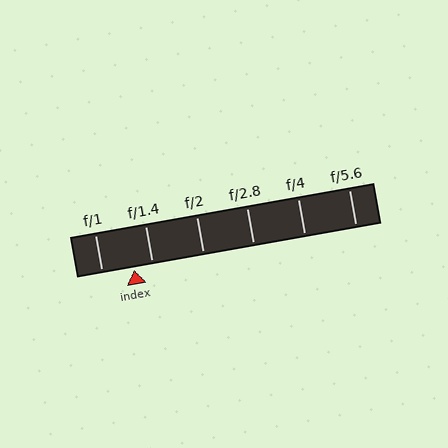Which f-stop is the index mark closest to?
The index mark is closest to f/1.4.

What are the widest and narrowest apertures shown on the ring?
The widest aperture shown is f/1 and the narrowest is f/5.6.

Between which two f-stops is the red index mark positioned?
The index mark is between f/1 and f/1.4.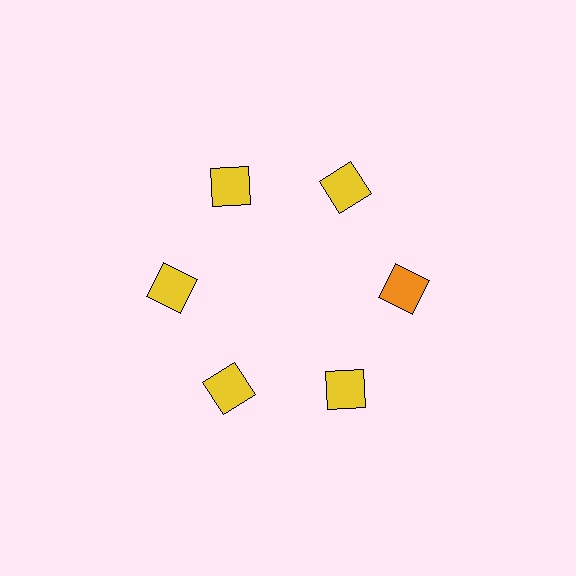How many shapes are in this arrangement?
There are 6 shapes arranged in a ring pattern.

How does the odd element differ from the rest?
It has a different color: orange instead of yellow.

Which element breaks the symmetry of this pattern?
The orange square at roughly the 3 o'clock position breaks the symmetry. All other shapes are yellow squares.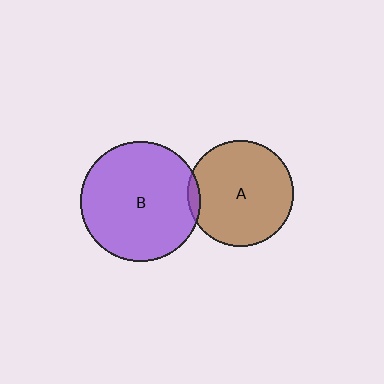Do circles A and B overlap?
Yes.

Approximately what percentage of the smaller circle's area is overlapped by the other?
Approximately 5%.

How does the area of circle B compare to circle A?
Approximately 1.3 times.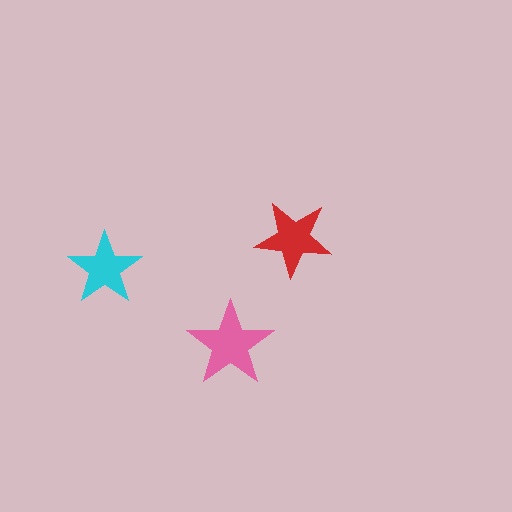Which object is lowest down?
The pink star is bottommost.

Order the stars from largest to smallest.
the pink one, the red one, the cyan one.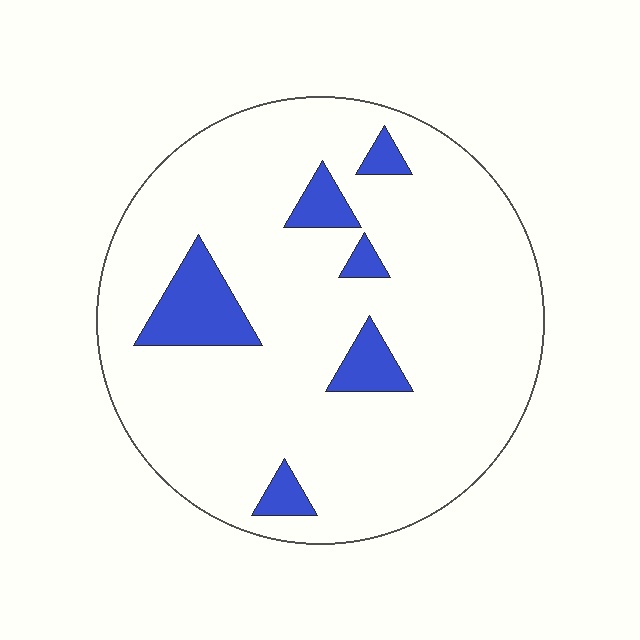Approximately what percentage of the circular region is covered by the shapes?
Approximately 10%.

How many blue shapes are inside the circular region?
6.